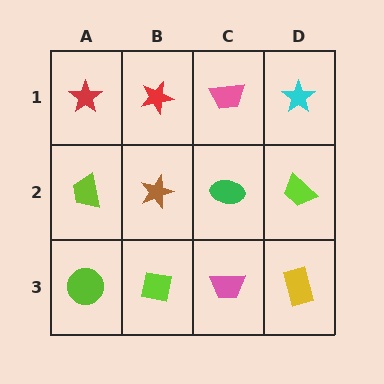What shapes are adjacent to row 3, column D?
A lime trapezoid (row 2, column D), a pink trapezoid (row 3, column C).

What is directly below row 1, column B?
A brown star.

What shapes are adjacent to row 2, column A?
A red star (row 1, column A), a lime circle (row 3, column A), a brown star (row 2, column B).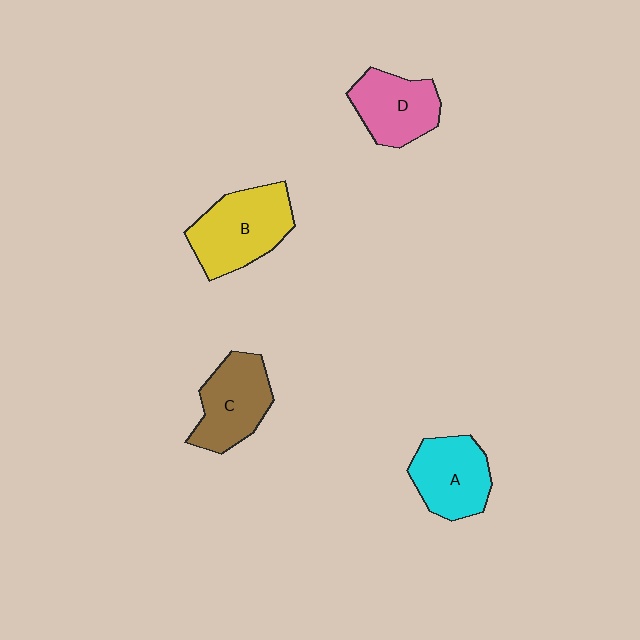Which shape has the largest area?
Shape B (yellow).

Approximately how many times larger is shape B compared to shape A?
Approximately 1.2 times.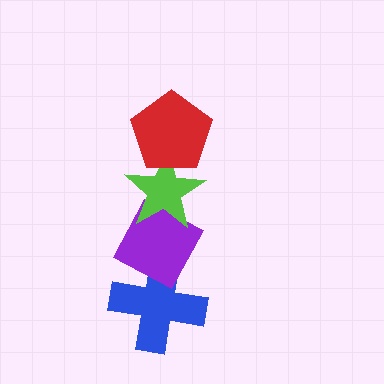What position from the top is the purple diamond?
The purple diamond is 3rd from the top.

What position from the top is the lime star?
The lime star is 2nd from the top.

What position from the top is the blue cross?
The blue cross is 4th from the top.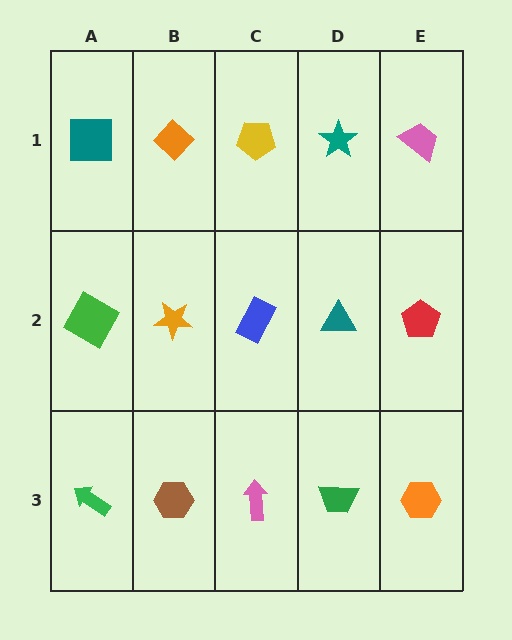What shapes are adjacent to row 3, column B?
An orange star (row 2, column B), a green arrow (row 3, column A), a pink arrow (row 3, column C).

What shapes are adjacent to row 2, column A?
A teal square (row 1, column A), a green arrow (row 3, column A), an orange star (row 2, column B).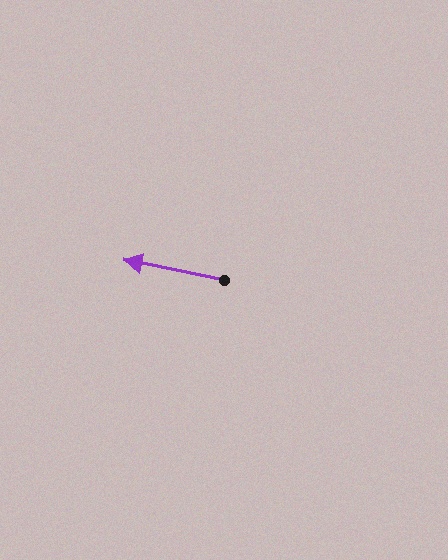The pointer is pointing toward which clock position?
Roughly 9 o'clock.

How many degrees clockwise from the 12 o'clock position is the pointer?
Approximately 281 degrees.